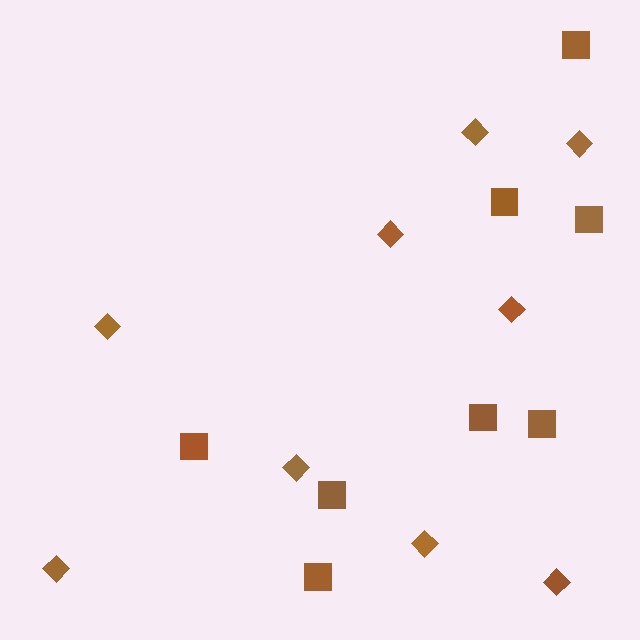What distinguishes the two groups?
There are 2 groups: one group of diamonds (9) and one group of squares (8).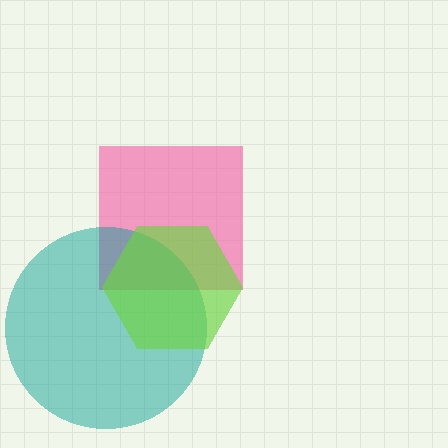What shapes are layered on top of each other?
The layered shapes are: a pink square, a teal circle, a lime hexagon.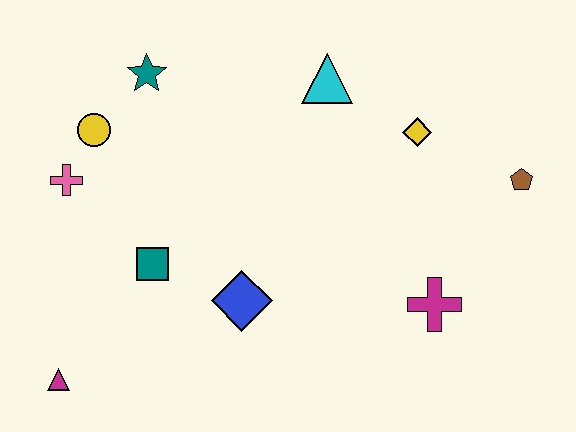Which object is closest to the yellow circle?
The pink cross is closest to the yellow circle.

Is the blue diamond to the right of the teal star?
Yes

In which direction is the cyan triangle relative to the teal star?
The cyan triangle is to the right of the teal star.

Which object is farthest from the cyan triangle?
The magenta triangle is farthest from the cyan triangle.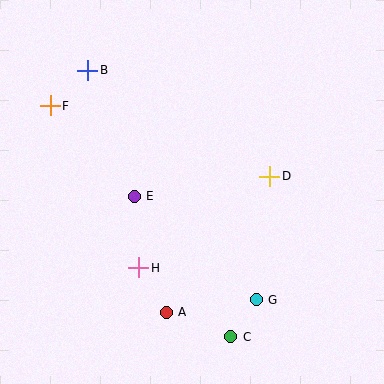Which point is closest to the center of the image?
Point E at (134, 197) is closest to the center.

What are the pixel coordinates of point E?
Point E is at (134, 197).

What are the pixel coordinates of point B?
Point B is at (88, 70).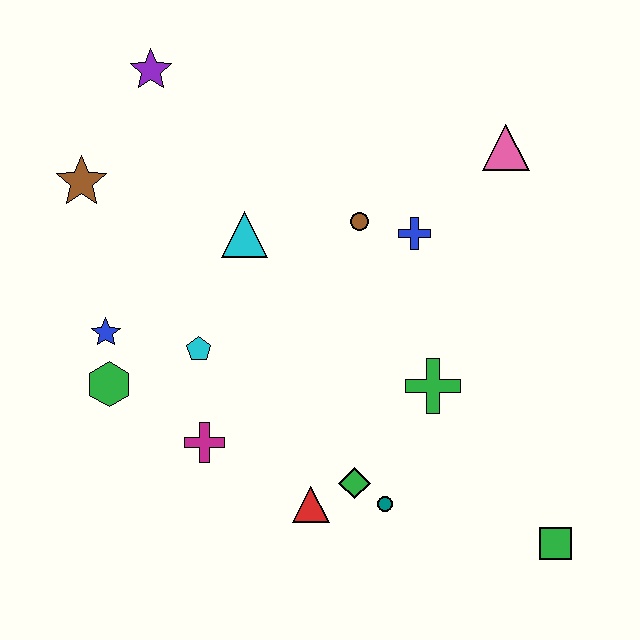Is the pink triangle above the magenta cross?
Yes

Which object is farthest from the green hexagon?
The green square is farthest from the green hexagon.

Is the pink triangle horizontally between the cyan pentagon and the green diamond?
No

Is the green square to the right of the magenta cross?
Yes